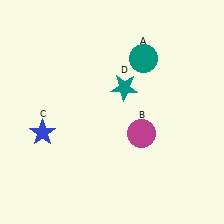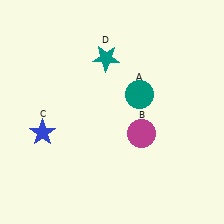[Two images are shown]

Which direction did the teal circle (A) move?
The teal circle (A) moved down.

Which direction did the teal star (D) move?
The teal star (D) moved up.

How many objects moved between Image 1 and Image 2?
2 objects moved between the two images.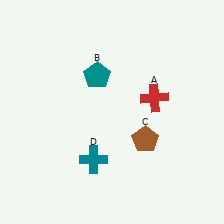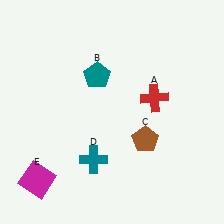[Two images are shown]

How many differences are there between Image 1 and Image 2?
There is 1 difference between the two images.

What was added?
A magenta square (E) was added in Image 2.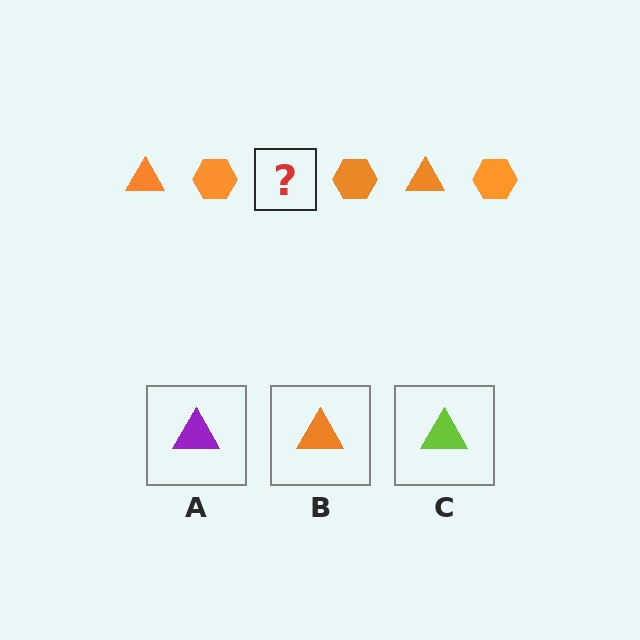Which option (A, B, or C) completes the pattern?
B.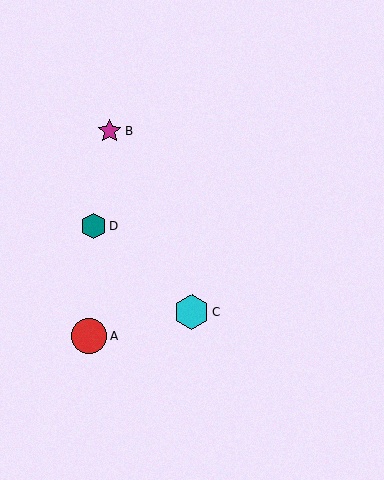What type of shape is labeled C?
Shape C is a cyan hexagon.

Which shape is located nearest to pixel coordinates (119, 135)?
The magenta star (labeled B) at (110, 131) is nearest to that location.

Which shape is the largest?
The red circle (labeled A) is the largest.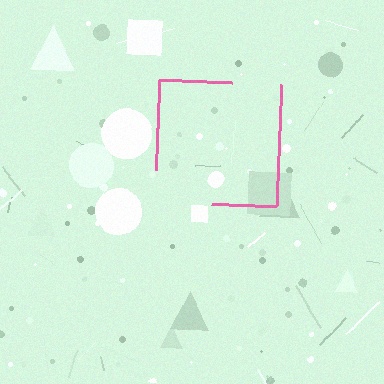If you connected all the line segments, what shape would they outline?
They would outline a square.